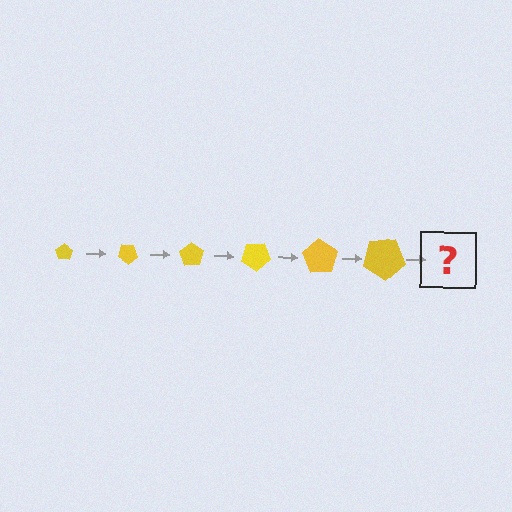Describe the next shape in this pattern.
It should be a pentagon, larger than the previous one and rotated 210 degrees from the start.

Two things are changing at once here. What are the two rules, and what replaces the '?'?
The two rules are that the pentagon grows larger each step and it rotates 35 degrees each step. The '?' should be a pentagon, larger than the previous one and rotated 210 degrees from the start.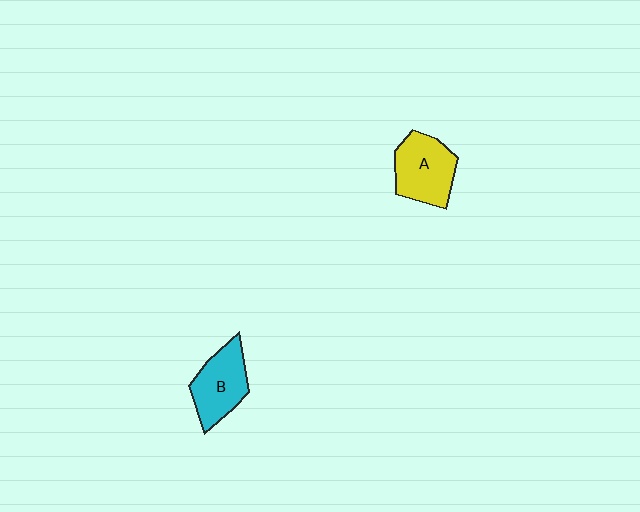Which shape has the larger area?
Shape A (yellow).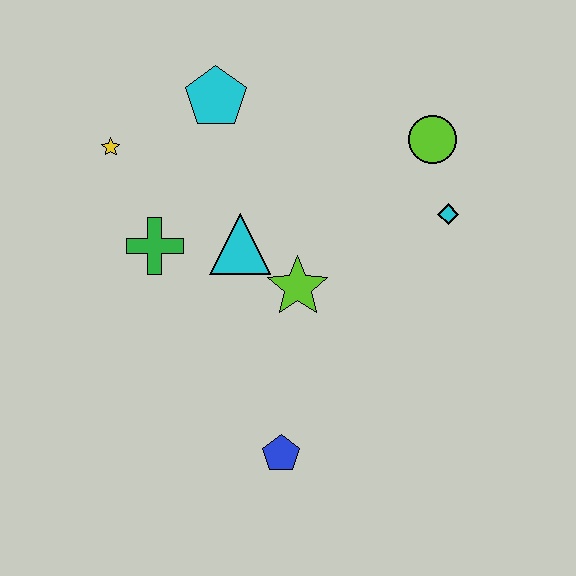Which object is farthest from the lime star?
The yellow star is farthest from the lime star.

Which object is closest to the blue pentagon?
The lime star is closest to the blue pentagon.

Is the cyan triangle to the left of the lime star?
Yes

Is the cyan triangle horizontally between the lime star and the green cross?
Yes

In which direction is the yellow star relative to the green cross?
The yellow star is above the green cross.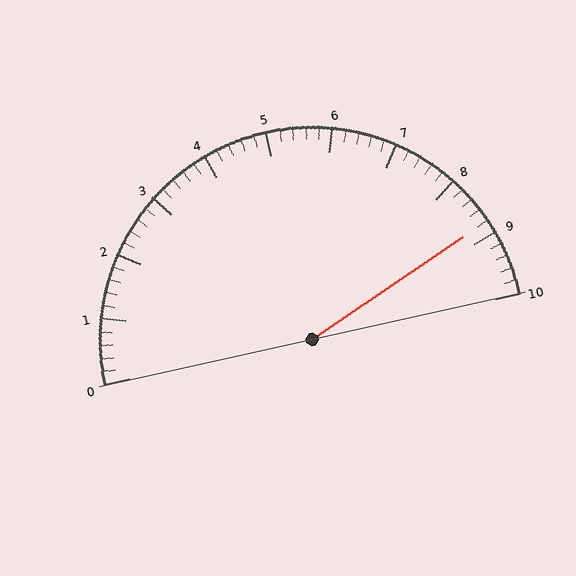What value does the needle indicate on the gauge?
The needle indicates approximately 8.8.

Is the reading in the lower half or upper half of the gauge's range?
The reading is in the upper half of the range (0 to 10).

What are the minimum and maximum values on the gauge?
The gauge ranges from 0 to 10.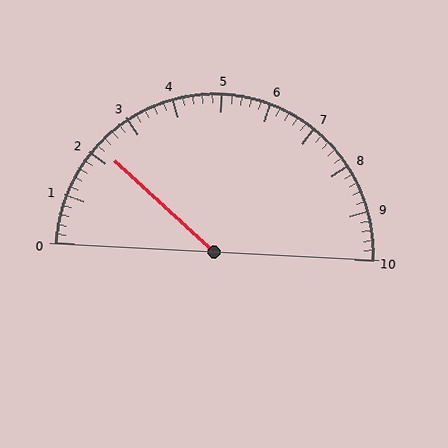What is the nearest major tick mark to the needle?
The nearest major tick mark is 2.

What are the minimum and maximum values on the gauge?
The gauge ranges from 0 to 10.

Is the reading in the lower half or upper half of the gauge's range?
The reading is in the lower half of the range (0 to 10).